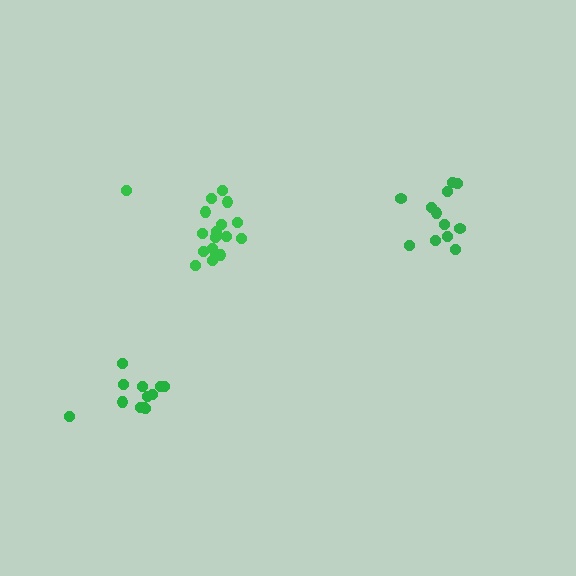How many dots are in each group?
Group 1: 12 dots, Group 2: 18 dots, Group 3: 12 dots (42 total).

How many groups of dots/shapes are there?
There are 3 groups.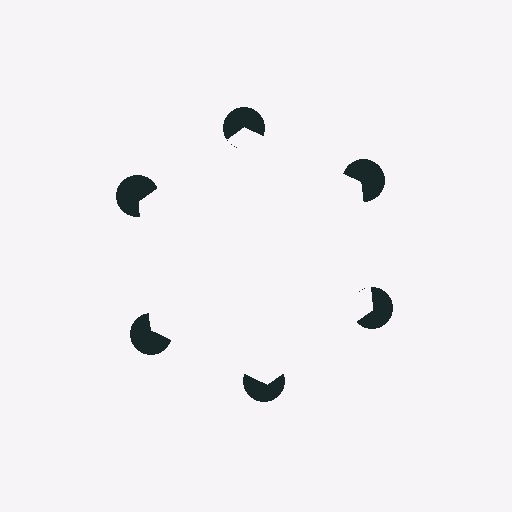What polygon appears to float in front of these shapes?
An illusory hexagon — its edges are inferred from the aligned wedge cuts in the pac-man discs, not physically drawn.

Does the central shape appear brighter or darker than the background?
It typically appears slightly brighter than the background, even though no actual brightness change is drawn.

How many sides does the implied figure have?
6 sides.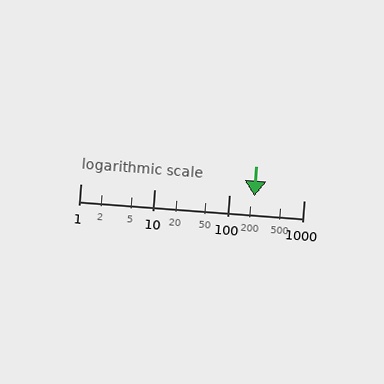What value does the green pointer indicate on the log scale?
The pointer indicates approximately 220.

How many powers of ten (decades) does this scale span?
The scale spans 3 decades, from 1 to 1000.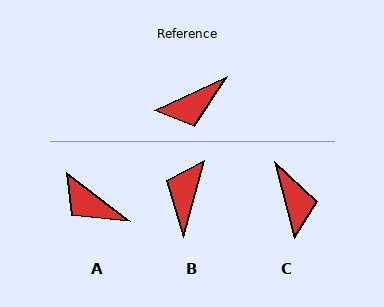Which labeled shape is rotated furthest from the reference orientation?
B, about 130 degrees away.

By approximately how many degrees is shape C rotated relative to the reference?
Approximately 80 degrees counter-clockwise.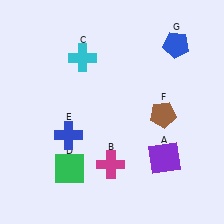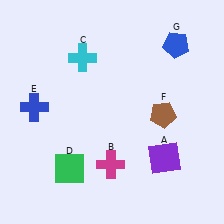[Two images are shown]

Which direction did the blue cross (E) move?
The blue cross (E) moved left.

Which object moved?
The blue cross (E) moved left.